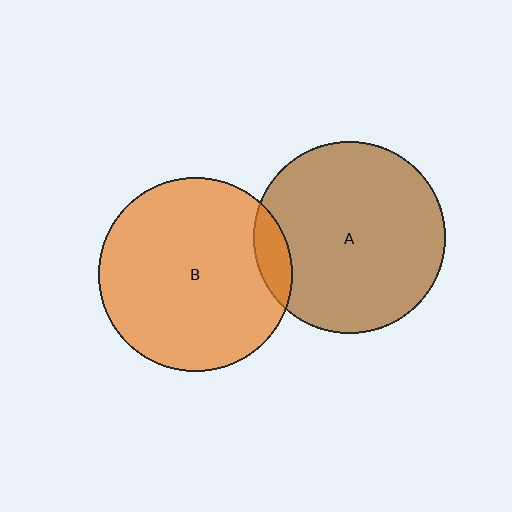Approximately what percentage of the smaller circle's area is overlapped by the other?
Approximately 10%.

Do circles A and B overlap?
Yes.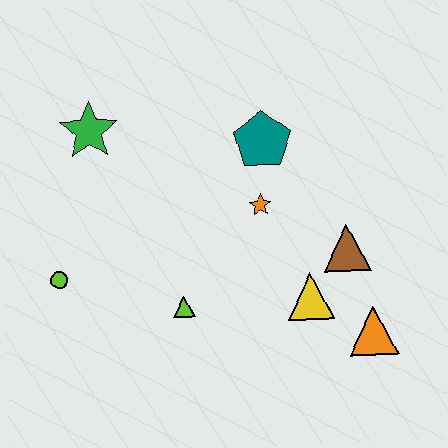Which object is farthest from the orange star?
The lime circle is farthest from the orange star.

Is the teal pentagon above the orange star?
Yes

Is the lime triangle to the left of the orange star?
Yes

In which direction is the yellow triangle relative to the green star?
The yellow triangle is to the right of the green star.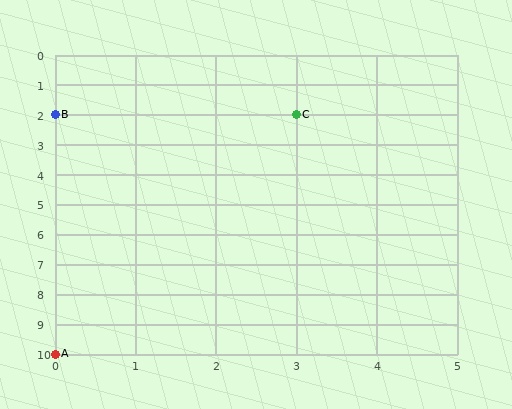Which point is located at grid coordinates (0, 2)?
Point B is at (0, 2).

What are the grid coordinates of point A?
Point A is at grid coordinates (0, 10).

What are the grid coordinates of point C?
Point C is at grid coordinates (3, 2).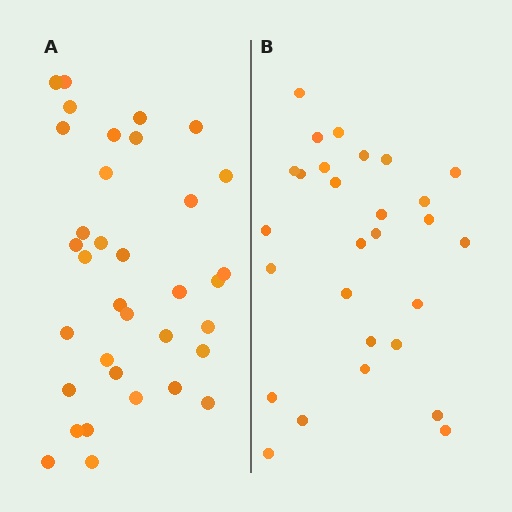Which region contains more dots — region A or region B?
Region A (the left region) has more dots.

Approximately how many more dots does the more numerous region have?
Region A has roughly 8 or so more dots than region B.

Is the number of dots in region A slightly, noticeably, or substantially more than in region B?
Region A has noticeably more, but not dramatically so. The ratio is roughly 1.2 to 1.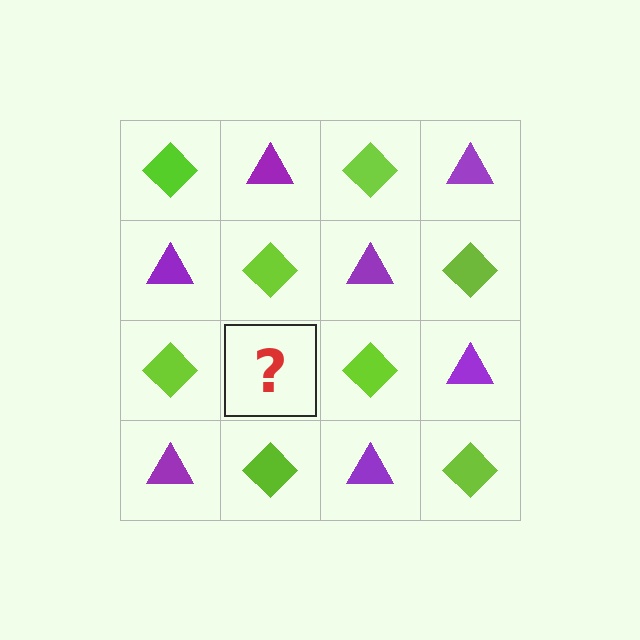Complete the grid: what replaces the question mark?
The question mark should be replaced with a purple triangle.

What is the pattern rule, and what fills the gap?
The rule is that it alternates lime diamond and purple triangle in a checkerboard pattern. The gap should be filled with a purple triangle.